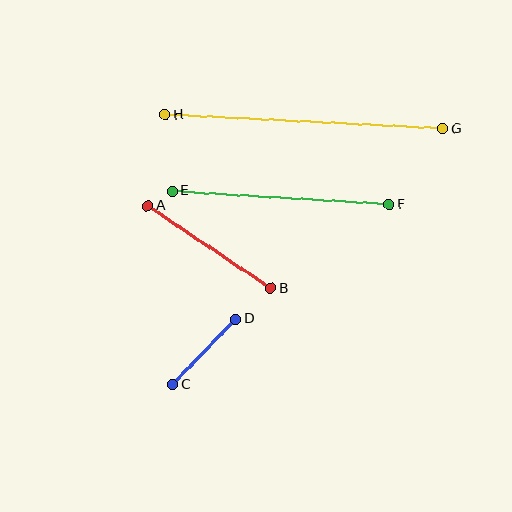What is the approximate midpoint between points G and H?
The midpoint is at approximately (304, 122) pixels.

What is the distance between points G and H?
The distance is approximately 278 pixels.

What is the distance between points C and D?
The distance is approximately 91 pixels.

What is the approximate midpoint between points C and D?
The midpoint is at approximately (204, 352) pixels.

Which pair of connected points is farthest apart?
Points G and H are farthest apart.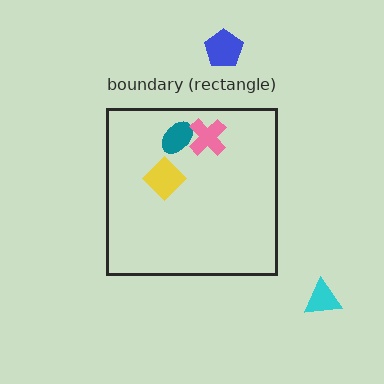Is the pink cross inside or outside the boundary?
Inside.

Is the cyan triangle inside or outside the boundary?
Outside.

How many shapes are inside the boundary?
3 inside, 2 outside.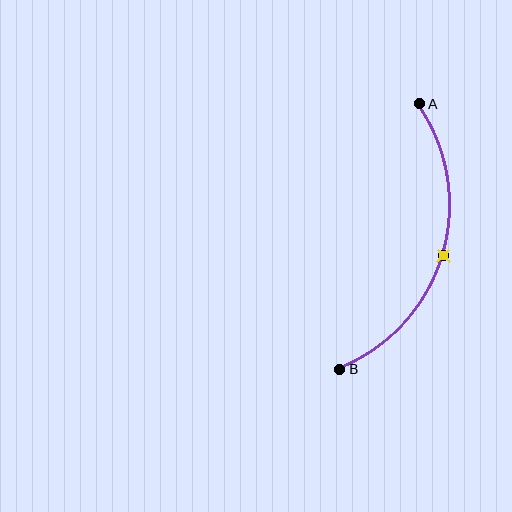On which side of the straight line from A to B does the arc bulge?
The arc bulges to the right of the straight line connecting A and B.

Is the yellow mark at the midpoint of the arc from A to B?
Yes. The yellow mark lies on the arc at equal arc-length from both A and B — it is the arc midpoint.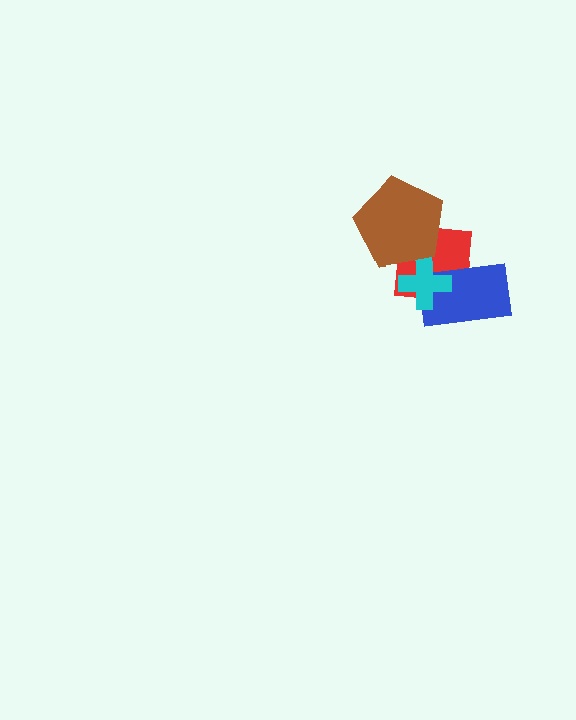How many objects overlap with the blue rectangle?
2 objects overlap with the blue rectangle.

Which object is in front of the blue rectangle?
The cyan cross is in front of the blue rectangle.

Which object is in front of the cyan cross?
The brown pentagon is in front of the cyan cross.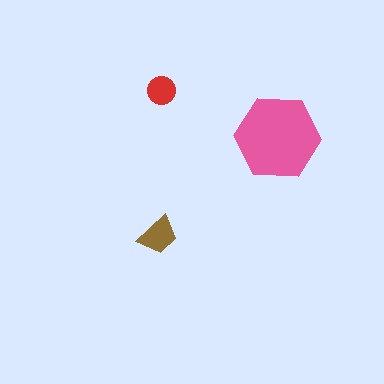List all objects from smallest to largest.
The red circle, the brown trapezoid, the pink hexagon.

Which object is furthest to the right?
The pink hexagon is rightmost.